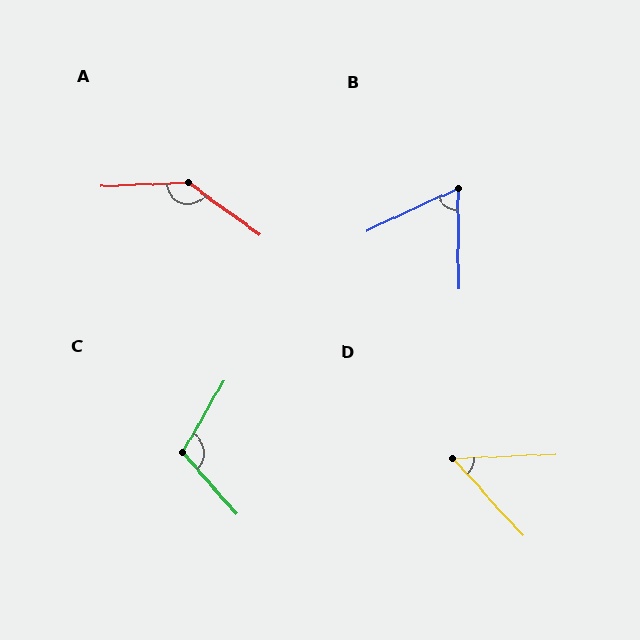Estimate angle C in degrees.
Approximately 109 degrees.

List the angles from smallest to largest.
D (50°), B (65°), C (109°), A (142°).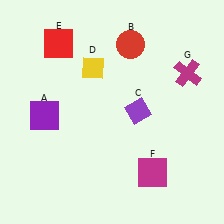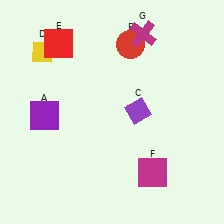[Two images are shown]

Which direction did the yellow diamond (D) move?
The yellow diamond (D) moved left.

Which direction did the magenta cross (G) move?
The magenta cross (G) moved left.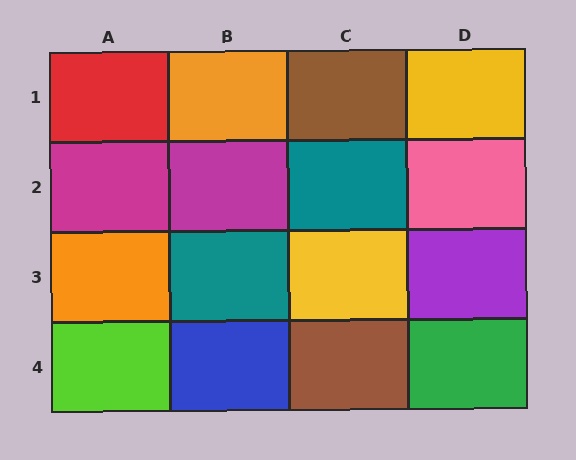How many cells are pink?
1 cell is pink.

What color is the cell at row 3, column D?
Purple.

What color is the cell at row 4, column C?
Brown.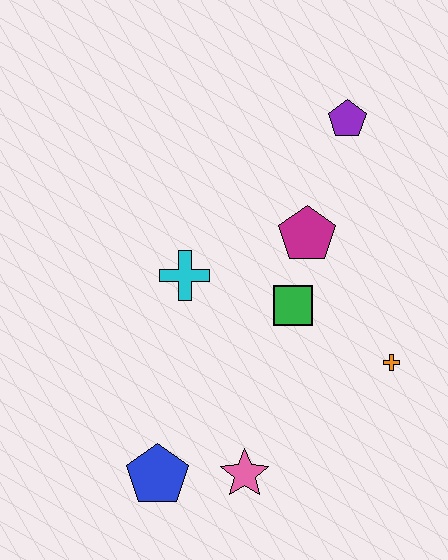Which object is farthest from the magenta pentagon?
The blue pentagon is farthest from the magenta pentagon.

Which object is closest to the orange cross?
The green square is closest to the orange cross.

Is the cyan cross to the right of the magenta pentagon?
No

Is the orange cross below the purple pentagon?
Yes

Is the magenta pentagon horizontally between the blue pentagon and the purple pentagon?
Yes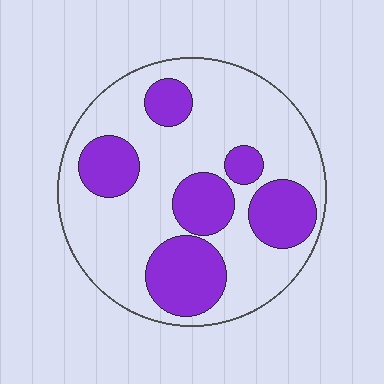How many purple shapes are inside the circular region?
6.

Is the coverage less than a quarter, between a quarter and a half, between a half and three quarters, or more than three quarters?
Between a quarter and a half.